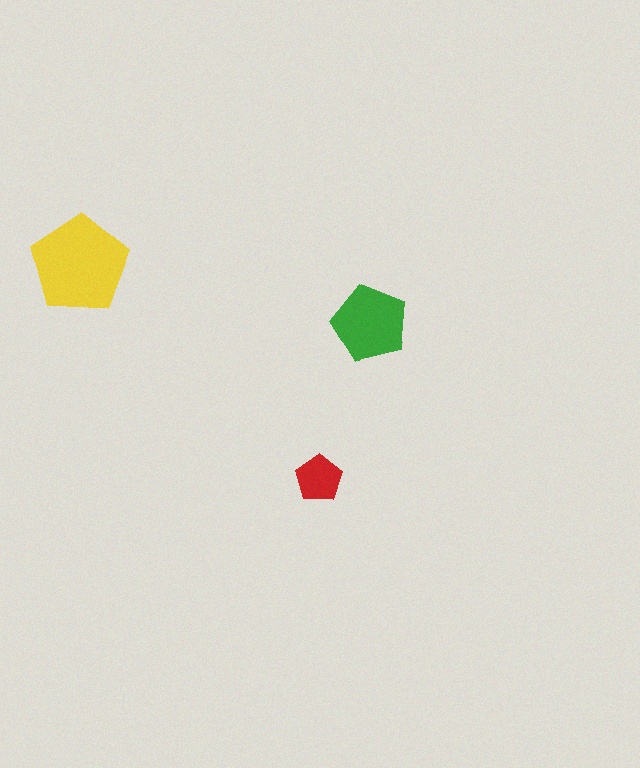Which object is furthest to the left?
The yellow pentagon is leftmost.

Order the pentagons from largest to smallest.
the yellow one, the green one, the red one.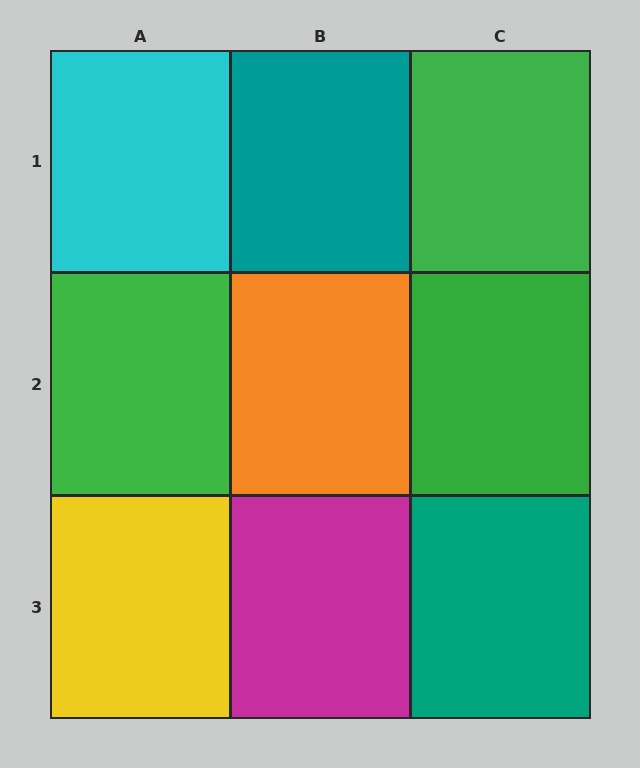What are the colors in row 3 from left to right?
Yellow, magenta, teal.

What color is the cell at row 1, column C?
Green.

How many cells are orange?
1 cell is orange.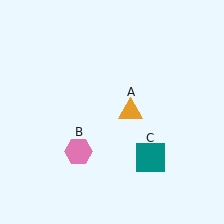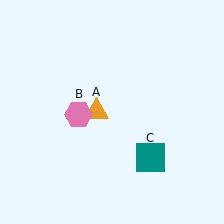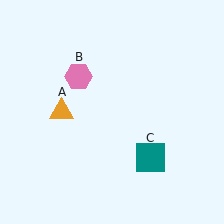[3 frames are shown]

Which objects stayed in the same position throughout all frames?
Teal square (object C) remained stationary.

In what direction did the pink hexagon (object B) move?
The pink hexagon (object B) moved up.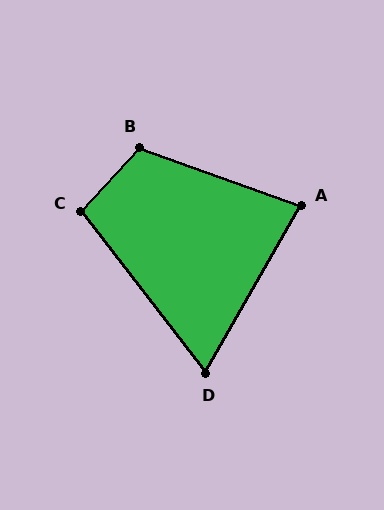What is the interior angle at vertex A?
Approximately 80 degrees (acute).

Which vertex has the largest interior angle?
B, at approximately 113 degrees.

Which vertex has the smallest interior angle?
D, at approximately 67 degrees.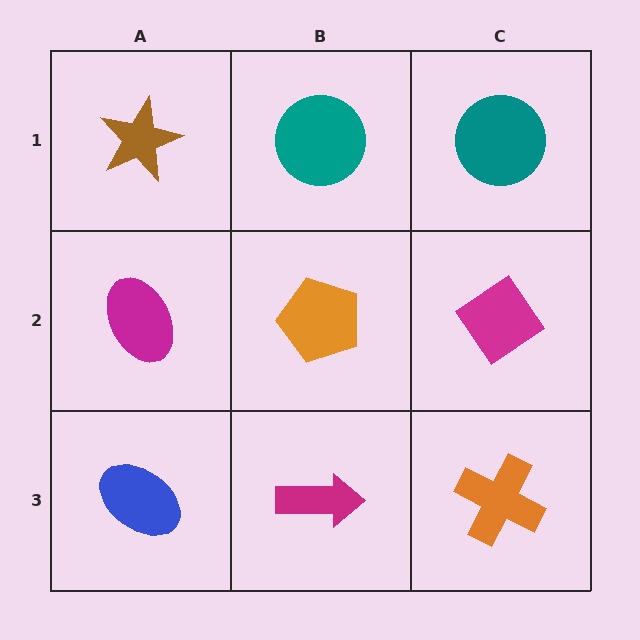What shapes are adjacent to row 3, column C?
A magenta diamond (row 2, column C), a magenta arrow (row 3, column B).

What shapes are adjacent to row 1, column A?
A magenta ellipse (row 2, column A), a teal circle (row 1, column B).